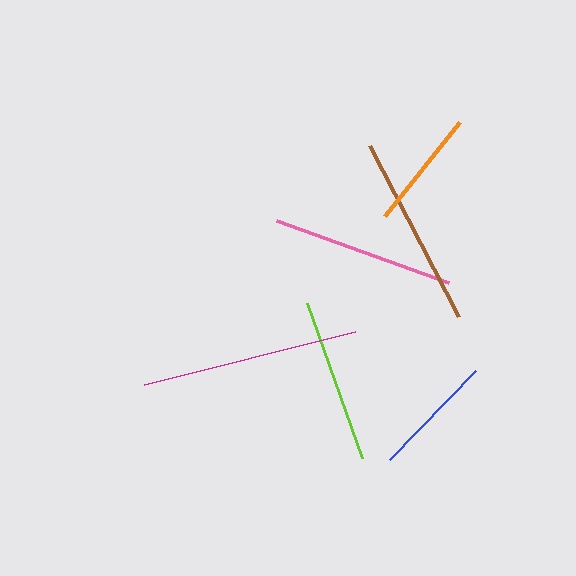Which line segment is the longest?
The magenta line is the longest at approximately 218 pixels.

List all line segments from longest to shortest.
From longest to shortest: magenta, brown, pink, lime, blue, orange.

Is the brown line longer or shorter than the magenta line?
The magenta line is longer than the brown line.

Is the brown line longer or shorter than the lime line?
The brown line is longer than the lime line.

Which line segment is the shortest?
The orange line is the shortest at approximately 120 pixels.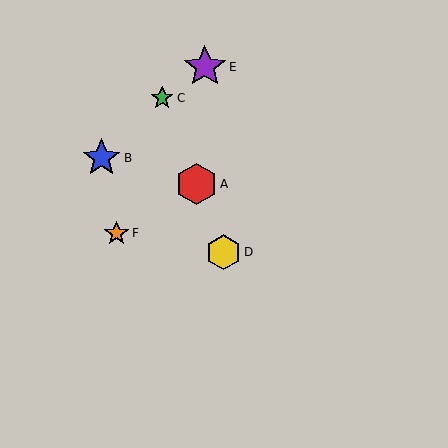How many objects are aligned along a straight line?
3 objects (A, C, D) are aligned along a straight line.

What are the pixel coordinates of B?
Object B is at (102, 158).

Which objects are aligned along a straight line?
Objects A, C, D are aligned along a straight line.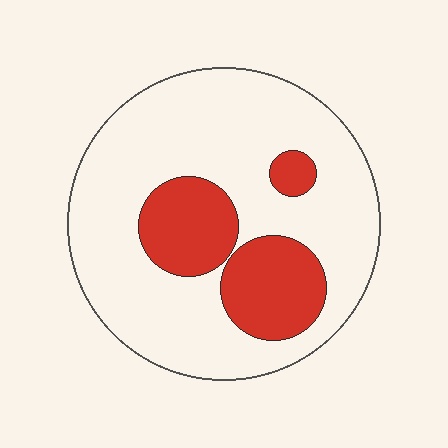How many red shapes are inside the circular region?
3.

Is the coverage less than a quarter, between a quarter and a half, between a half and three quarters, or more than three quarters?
Less than a quarter.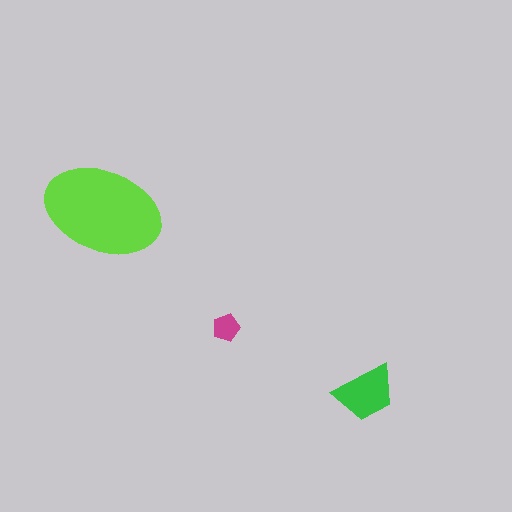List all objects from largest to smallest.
The lime ellipse, the green trapezoid, the magenta pentagon.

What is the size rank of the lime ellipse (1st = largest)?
1st.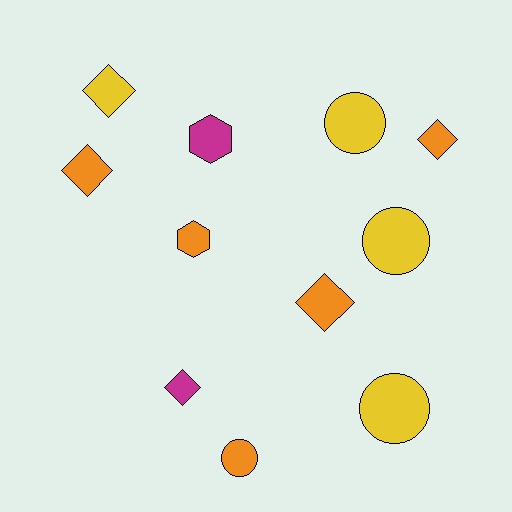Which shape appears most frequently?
Diamond, with 5 objects.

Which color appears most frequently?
Orange, with 5 objects.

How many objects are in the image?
There are 11 objects.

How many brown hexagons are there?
There are no brown hexagons.